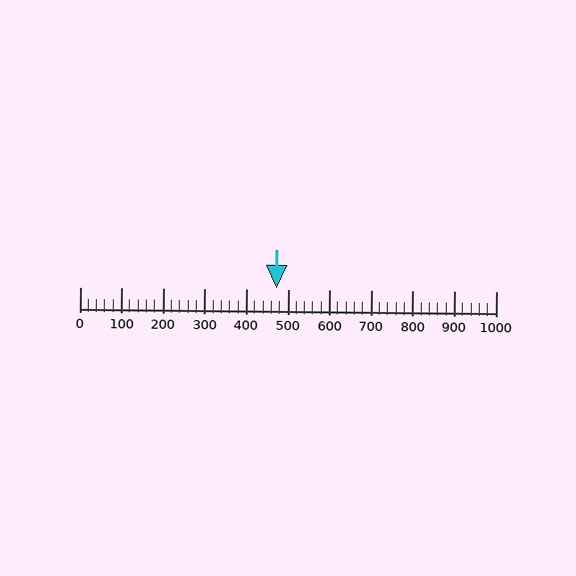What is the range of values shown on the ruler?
The ruler shows values from 0 to 1000.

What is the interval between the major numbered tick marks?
The major tick marks are spaced 100 units apart.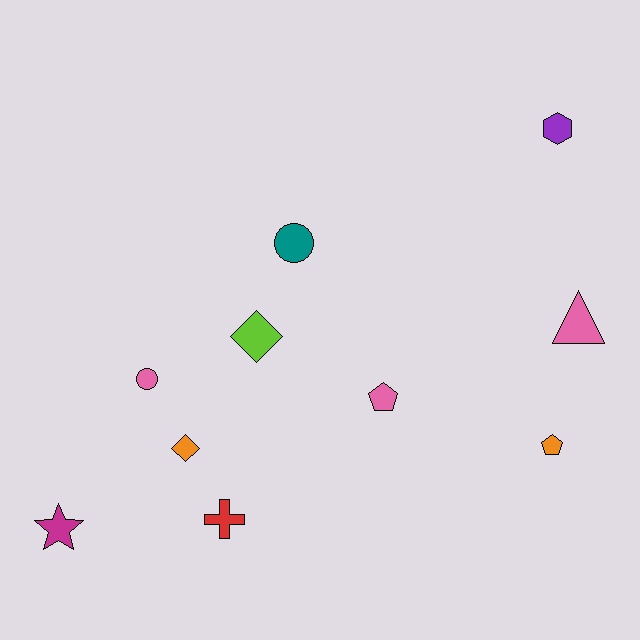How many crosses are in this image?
There is 1 cross.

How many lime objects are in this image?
There is 1 lime object.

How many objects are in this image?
There are 10 objects.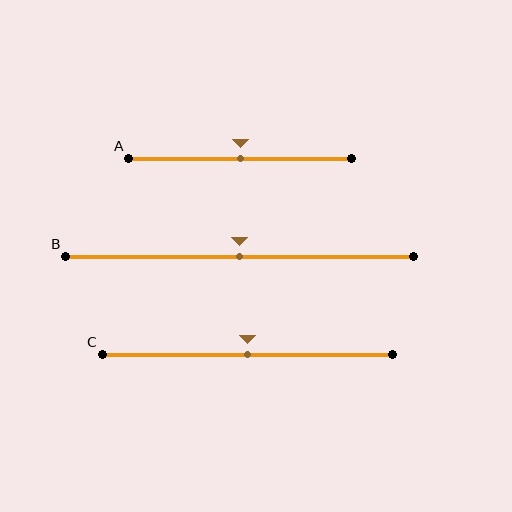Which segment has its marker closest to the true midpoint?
Segment A has its marker closest to the true midpoint.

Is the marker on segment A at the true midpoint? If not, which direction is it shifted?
Yes, the marker on segment A is at the true midpoint.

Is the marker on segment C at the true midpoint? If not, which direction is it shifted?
Yes, the marker on segment C is at the true midpoint.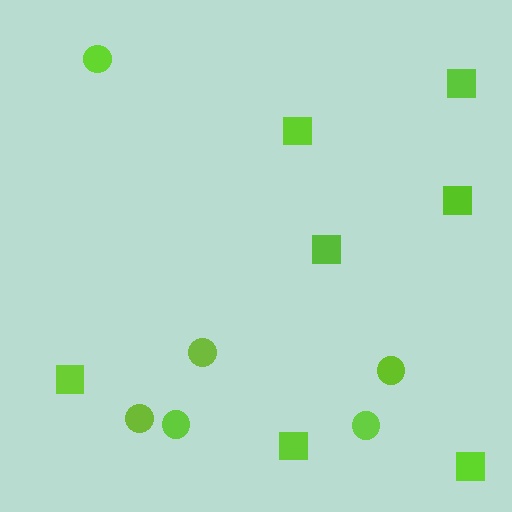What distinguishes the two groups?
There are 2 groups: one group of squares (7) and one group of circles (6).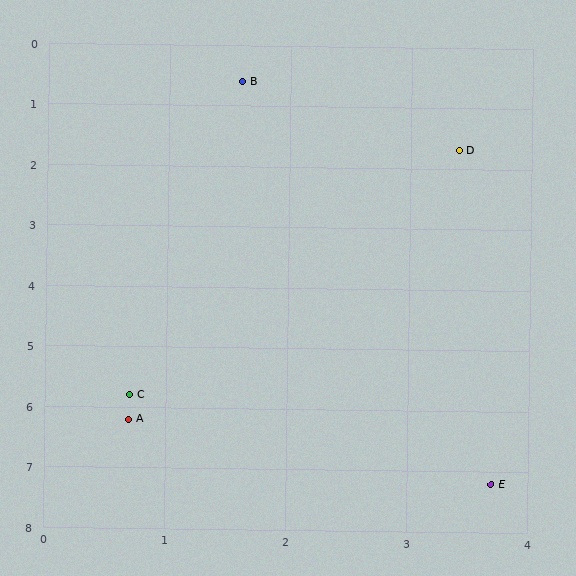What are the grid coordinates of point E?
Point E is at approximately (3.7, 7.2).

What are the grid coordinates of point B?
Point B is at approximately (1.6, 0.6).